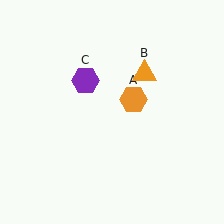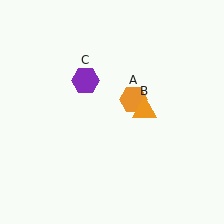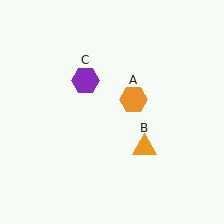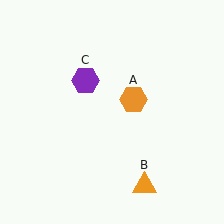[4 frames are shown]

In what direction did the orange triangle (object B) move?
The orange triangle (object B) moved down.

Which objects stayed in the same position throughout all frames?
Orange hexagon (object A) and purple hexagon (object C) remained stationary.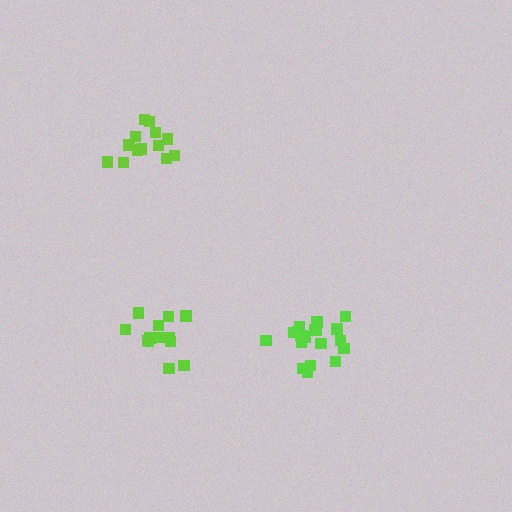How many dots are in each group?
Group 1: 20 dots, Group 2: 14 dots, Group 3: 14 dots (48 total).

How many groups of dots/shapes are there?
There are 3 groups.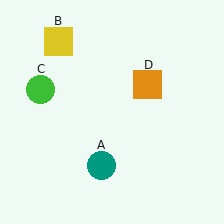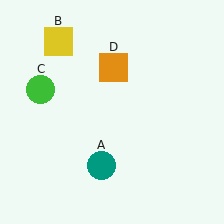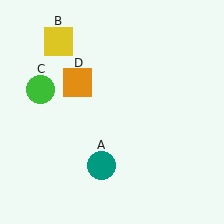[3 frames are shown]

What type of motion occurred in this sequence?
The orange square (object D) rotated counterclockwise around the center of the scene.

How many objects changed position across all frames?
1 object changed position: orange square (object D).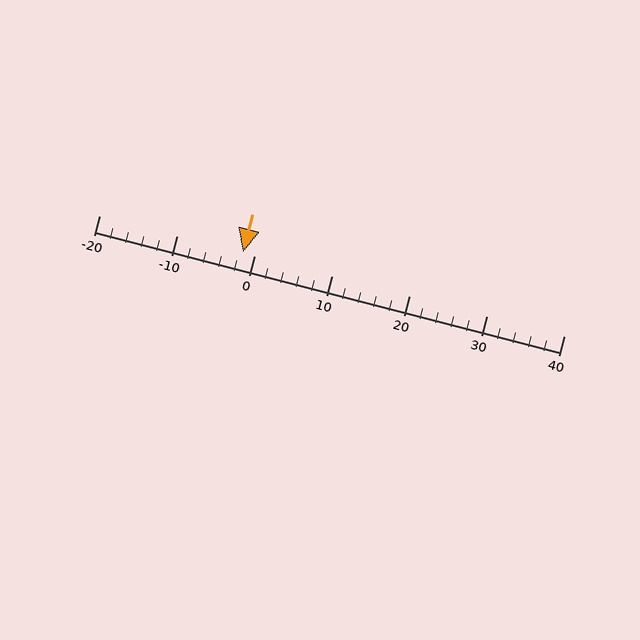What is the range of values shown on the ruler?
The ruler shows values from -20 to 40.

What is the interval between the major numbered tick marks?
The major tick marks are spaced 10 units apart.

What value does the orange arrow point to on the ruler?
The orange arrow points to approximately -1.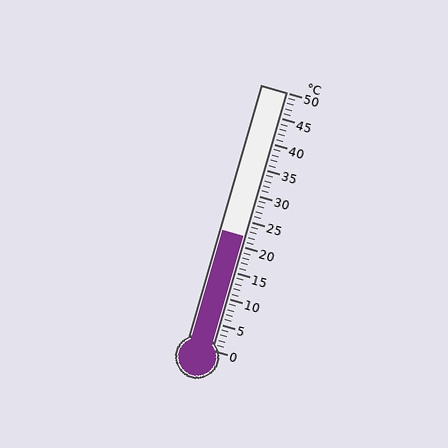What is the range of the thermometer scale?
The thermometer scale ranges from 0°C to 50°C.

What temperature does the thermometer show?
The thermometer shows approximately 22°C.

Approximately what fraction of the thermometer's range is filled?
The thermometer is filled to approximately 45% of its range.